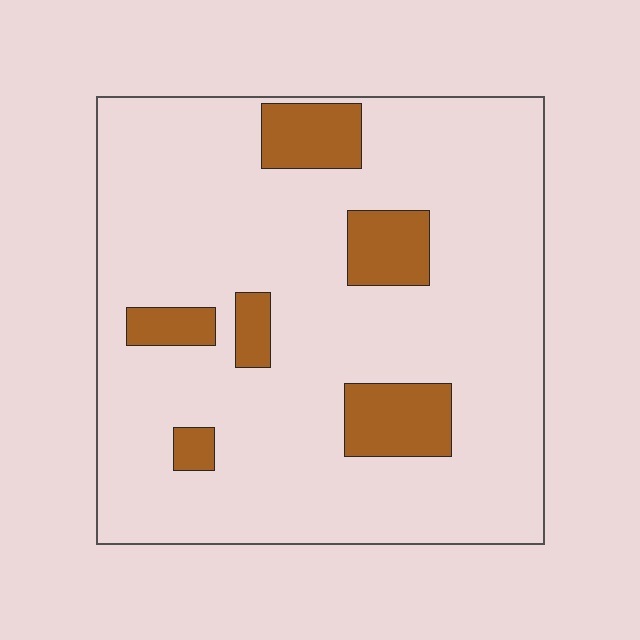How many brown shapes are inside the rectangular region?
6.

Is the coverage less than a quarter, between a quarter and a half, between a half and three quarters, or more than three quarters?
Less than a quarter.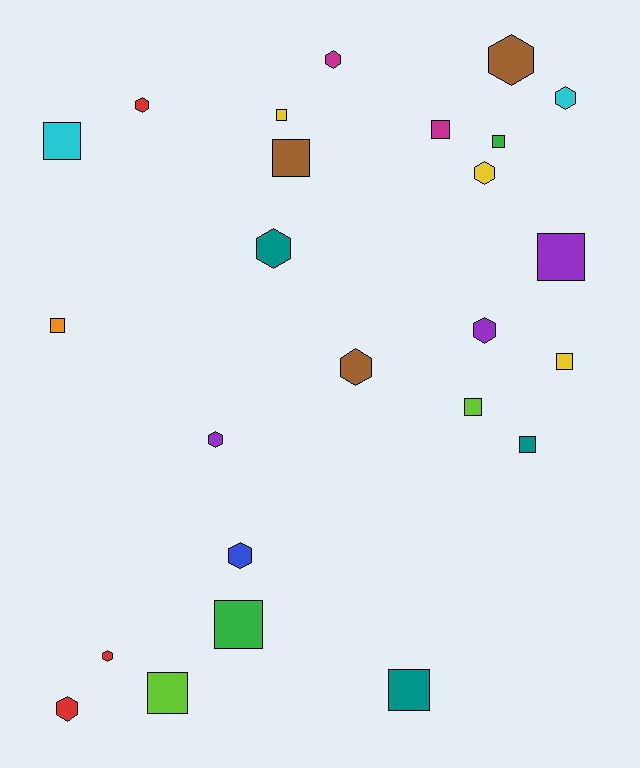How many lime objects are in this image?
There are 2 lime objects.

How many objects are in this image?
There are 25 objects.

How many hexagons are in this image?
There are 12 hexagons.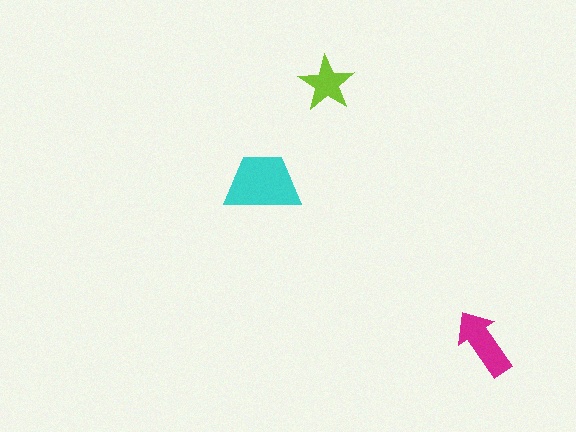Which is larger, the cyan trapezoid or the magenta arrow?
The cyan trapezoid.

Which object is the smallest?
The lime star.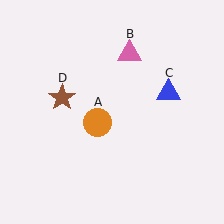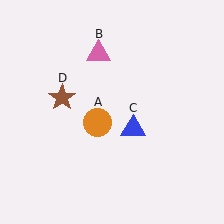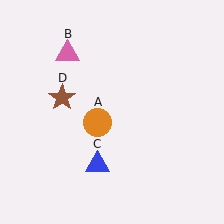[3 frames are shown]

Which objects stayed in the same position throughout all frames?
Orange circle (object A) and brown star (object D) remained stationary.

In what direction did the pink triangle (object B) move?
The pink triangle (object B) moved left.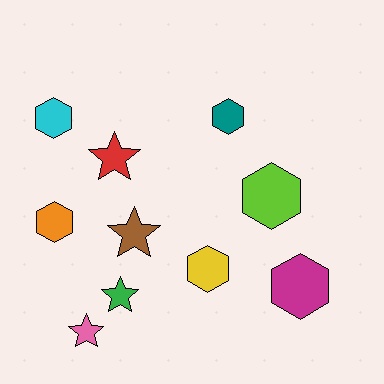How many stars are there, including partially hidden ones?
There are 4 stars.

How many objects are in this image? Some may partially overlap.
There are 10 objects.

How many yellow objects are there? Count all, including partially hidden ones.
There is 1 yellow object.